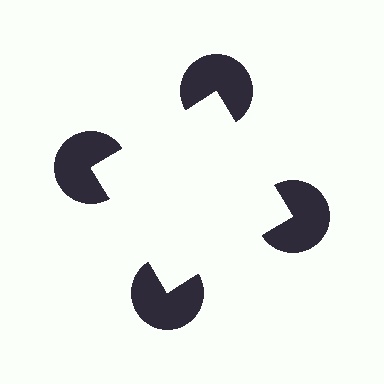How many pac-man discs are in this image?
There are 4 — one at each vertex of the illusory square.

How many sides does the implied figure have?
4 sides.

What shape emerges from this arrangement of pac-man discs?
An illusory square — its edges are inferred from the aligned wedge cuts in the pac-man discs, not physically drawn.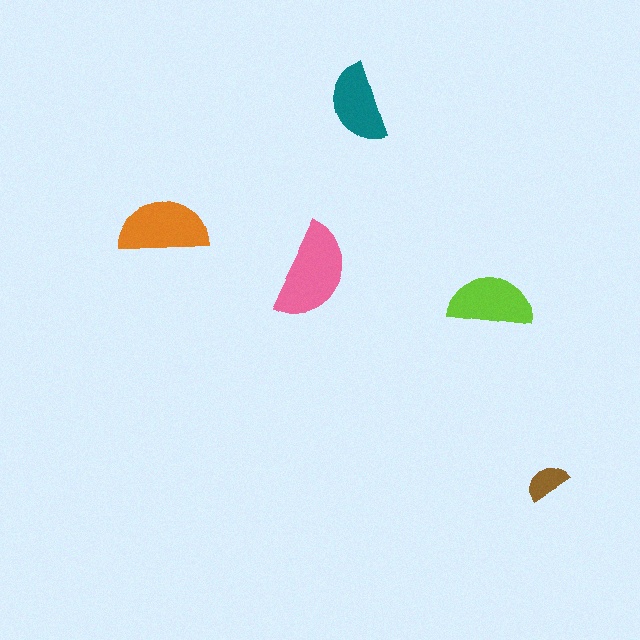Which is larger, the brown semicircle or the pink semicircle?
The pink one.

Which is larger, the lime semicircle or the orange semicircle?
The orange one.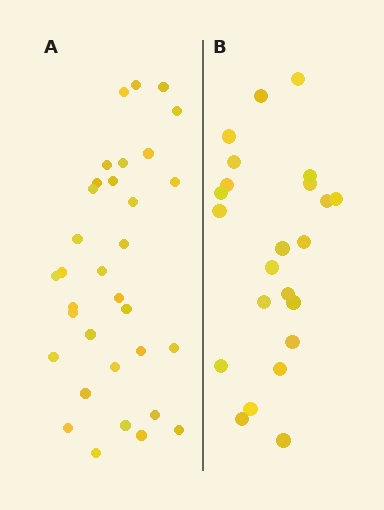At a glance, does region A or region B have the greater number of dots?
Region A (the left region) has more dots.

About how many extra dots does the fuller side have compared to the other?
Region A has roughly 10 or so more dots than region B.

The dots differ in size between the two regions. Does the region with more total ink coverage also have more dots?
No. Region B has more total ink coverage because its dots are larger, but region A actually contains more individual dots. Total area can be misleading — the number of items is what matters here.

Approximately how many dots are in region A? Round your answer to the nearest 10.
About 30 dots. (The exact count is 33, which rounds to 30.)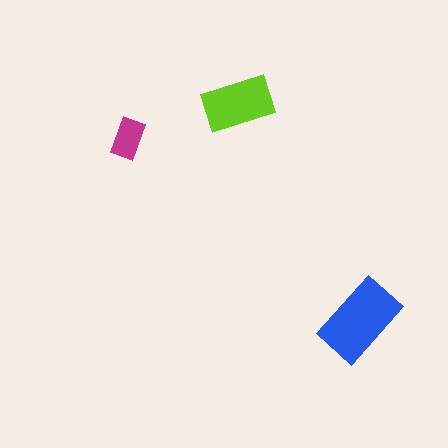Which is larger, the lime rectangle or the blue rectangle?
The blue one.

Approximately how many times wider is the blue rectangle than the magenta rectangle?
About 2 times wider.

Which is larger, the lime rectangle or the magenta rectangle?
The lime one.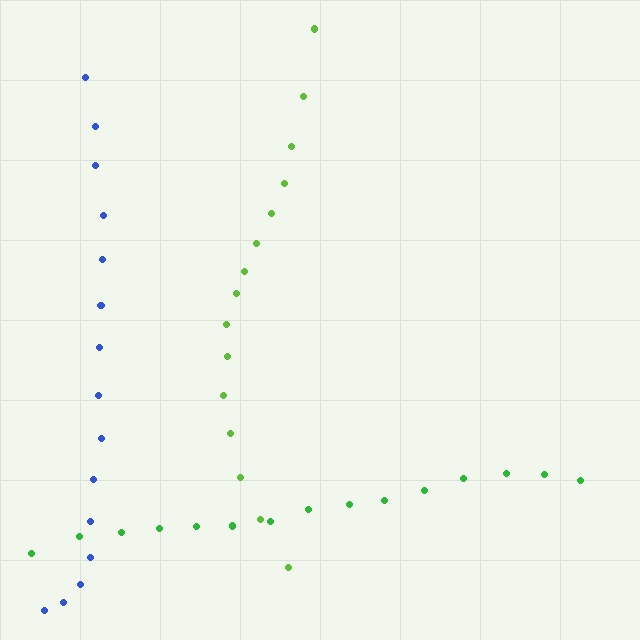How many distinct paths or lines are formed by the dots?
There are 3 distinct paths.